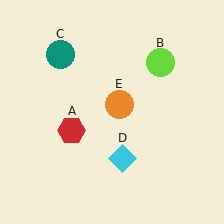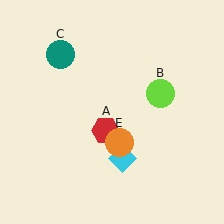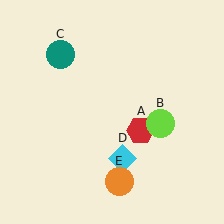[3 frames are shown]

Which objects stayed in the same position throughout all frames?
Teal circle (object C) and cyan diamond (object D) remained stationary.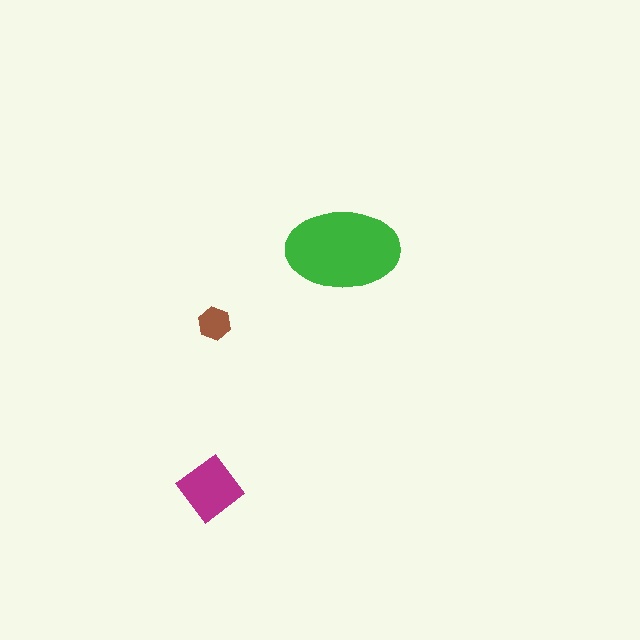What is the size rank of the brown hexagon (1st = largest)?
3rd.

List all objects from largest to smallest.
The green ellipse, the magenta diamond, the brown hexagon.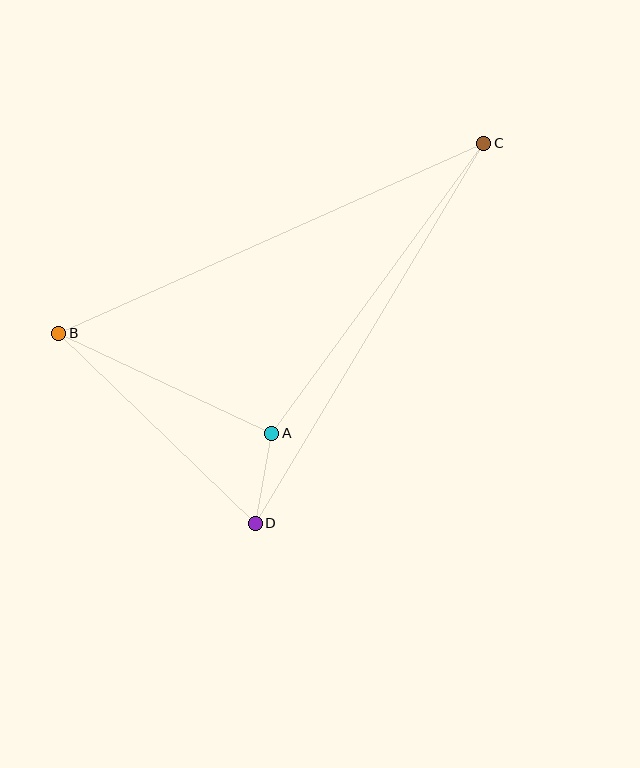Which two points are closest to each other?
Points A and D are closest to each other.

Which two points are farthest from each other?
Points B and C are farthest from each other.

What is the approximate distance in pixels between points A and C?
The distance between A and C is approximately 359 pixels.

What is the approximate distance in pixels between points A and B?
The distance between A and B is approximately 235 pixels.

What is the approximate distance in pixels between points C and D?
The distance between C and D is approximately 443 pixels.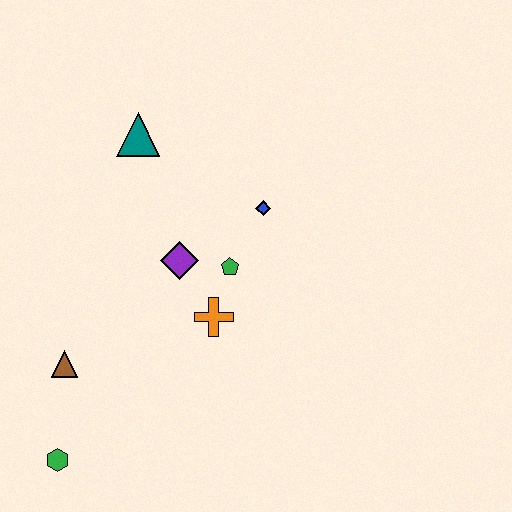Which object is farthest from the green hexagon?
The teal triangle is farthest from the green hexagon.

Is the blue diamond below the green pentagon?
No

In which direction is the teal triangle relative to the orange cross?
The teal triangle is above the orange cross.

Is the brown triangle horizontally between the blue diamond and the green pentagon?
No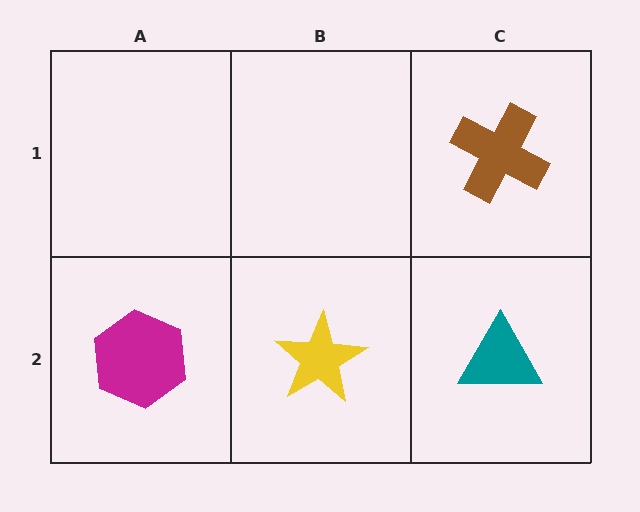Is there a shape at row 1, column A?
No, that cell is empty.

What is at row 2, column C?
A teal triangle.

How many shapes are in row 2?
3 shapes.